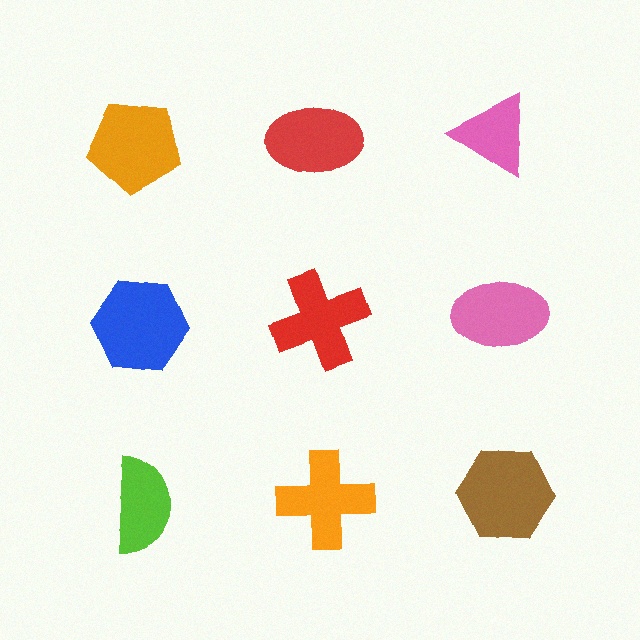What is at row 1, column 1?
An orange pentagon.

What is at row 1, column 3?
A pink triangle.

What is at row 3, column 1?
A lime semicircle.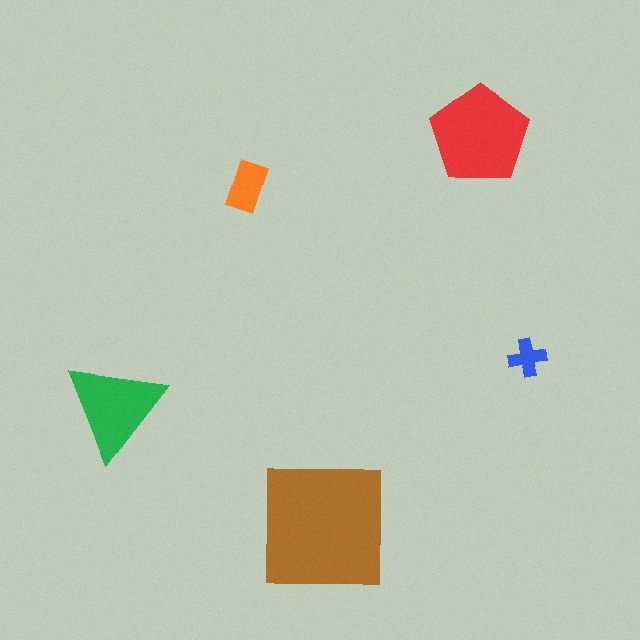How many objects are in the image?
There are 5 objects in the image.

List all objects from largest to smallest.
The brown square, the red pentagon, the green triangle, the orange rectangle, the blue cross.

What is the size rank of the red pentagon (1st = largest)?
2nd.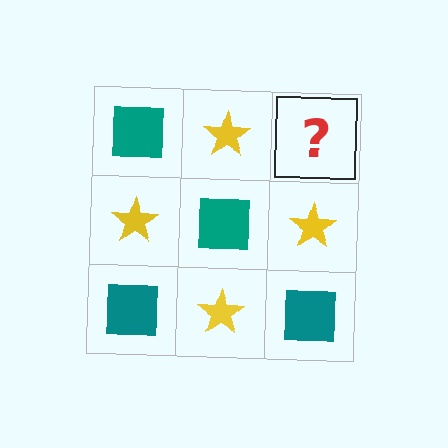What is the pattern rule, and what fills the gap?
The rule is that it alternates teal square and yellow star in a checkerboard pattern. The gap should be filled with a teal square.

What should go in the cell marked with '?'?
The missing cell should contain a teal square.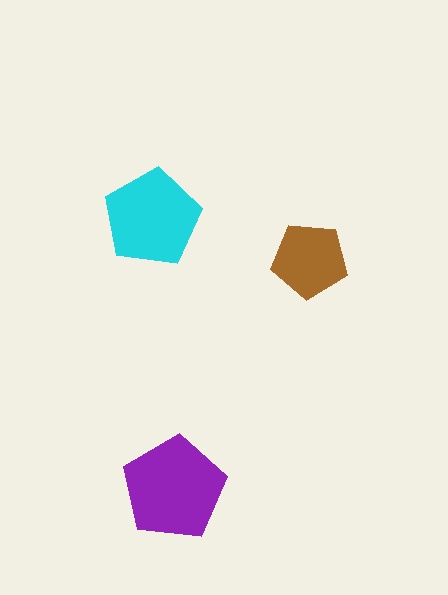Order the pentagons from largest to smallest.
the purple one, the cyan one, the brown one.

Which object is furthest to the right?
The brown pentagon is rightmost.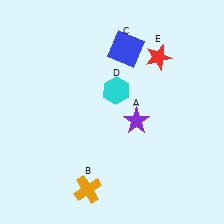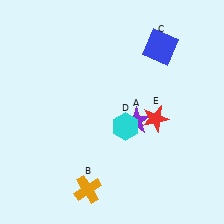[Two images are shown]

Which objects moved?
The objects that moved are: the blue square (C), the cyan hexagon (D), the red star (E).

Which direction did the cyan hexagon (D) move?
The cyan hexagon (D) moved down.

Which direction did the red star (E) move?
The red star (E) moved down.